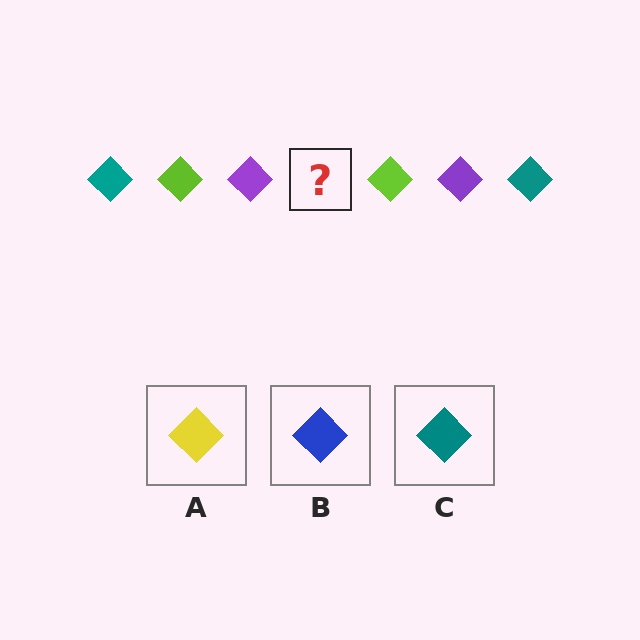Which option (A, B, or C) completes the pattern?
C.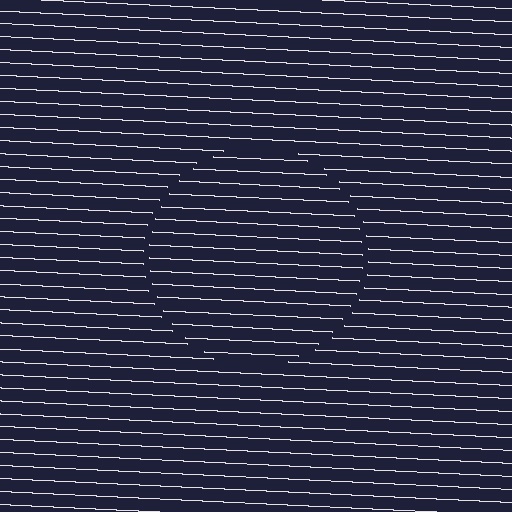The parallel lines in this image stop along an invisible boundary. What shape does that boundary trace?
An illusory circle. The interior of the shape contains the same grating, shifted by half a period — the contour is defined by the phase discontinuity where line-ends from the inner and outer gratings abut.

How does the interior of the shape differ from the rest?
The interior of the shape contains the same grating, shifted by half a period — the contour is defined by the phase discontinuity where line-ends from the inner and outer gratings abut.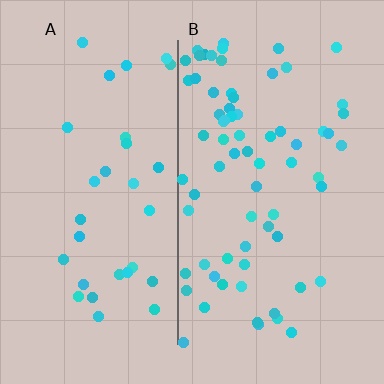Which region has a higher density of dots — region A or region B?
B (the right).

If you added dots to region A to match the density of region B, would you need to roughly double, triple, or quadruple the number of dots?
Approximately double.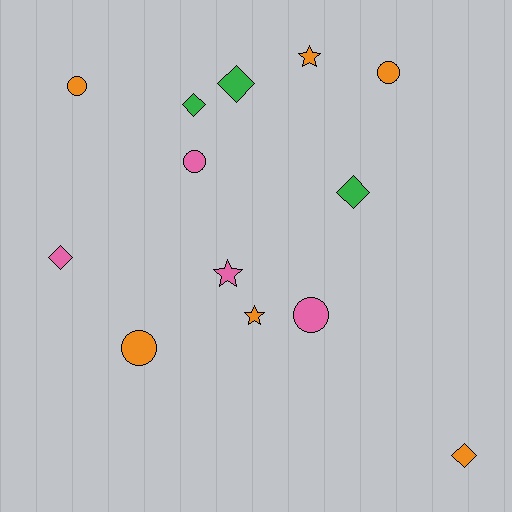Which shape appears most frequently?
Circle, with 5 objects.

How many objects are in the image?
There are 13 objects.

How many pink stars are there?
There is 1 pink star.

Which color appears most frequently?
Orange, with 6 objects.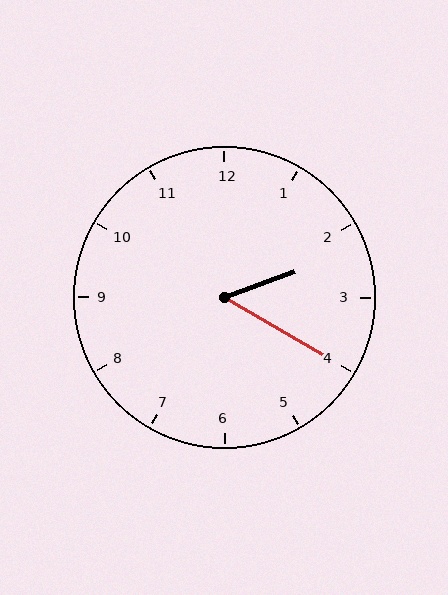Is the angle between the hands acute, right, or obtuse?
It is acute.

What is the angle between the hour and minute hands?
Approximately 50 degrees.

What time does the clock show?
2:20.